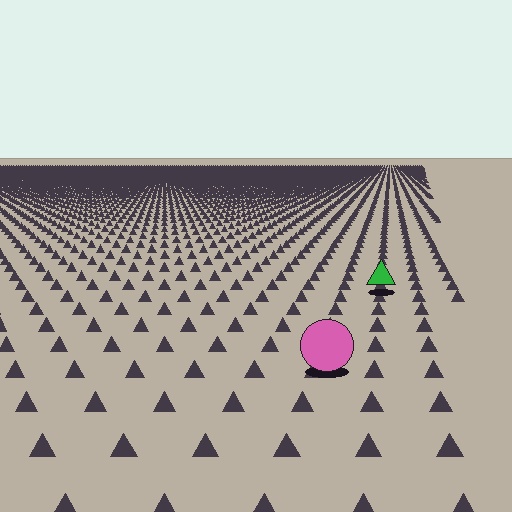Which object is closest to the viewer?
The pink circle is closest. The texture marks near it are larger and more spread out.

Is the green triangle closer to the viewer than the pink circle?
No. The pink circle is closer — you can tell from the texture gradient: the ground texture is coarser near it.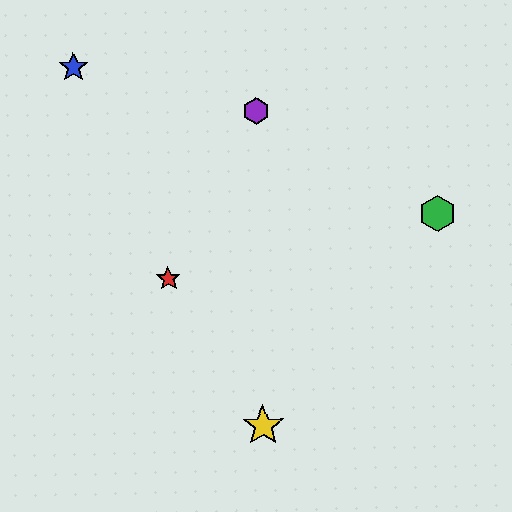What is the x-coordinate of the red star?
The red star is at x≈168.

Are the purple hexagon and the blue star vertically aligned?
No, the purple hexagon is at x≈256 and the blue star is at x≈73.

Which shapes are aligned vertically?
The yellow star, the purple hexagon are aligned vertically.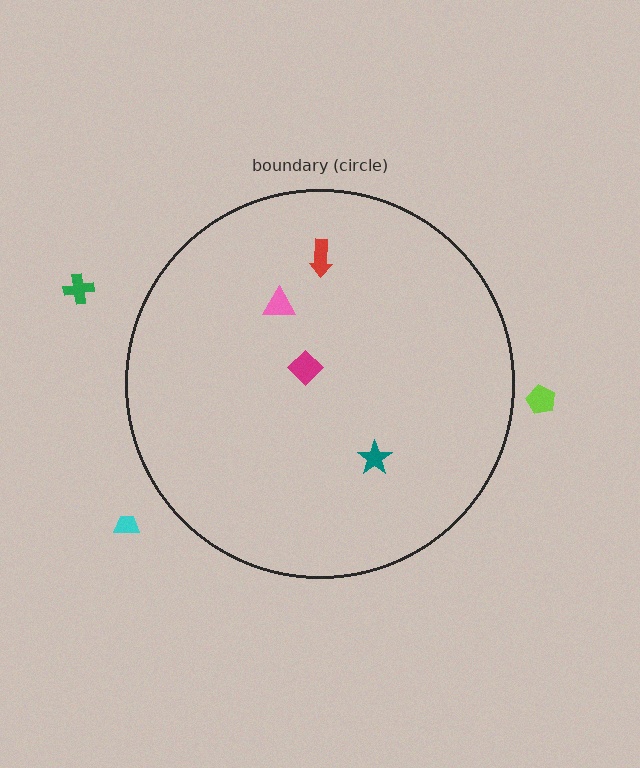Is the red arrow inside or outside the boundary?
Inside.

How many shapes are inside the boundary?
4 inside, 3 outside.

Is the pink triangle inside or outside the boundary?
Inside.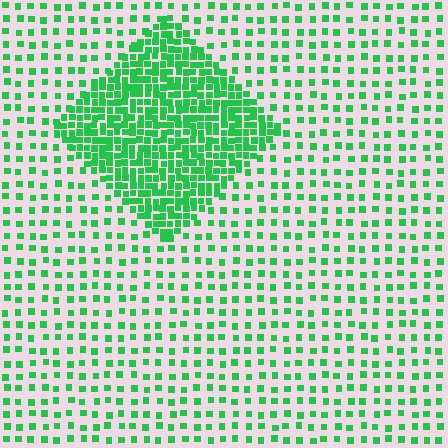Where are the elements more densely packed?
The elements are more densely packed inside the diamond boundary.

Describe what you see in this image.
The image contains small green elements arranged at two different densities. A diamond-shaped region is visible where the elements are more densely packed than the surrounding area.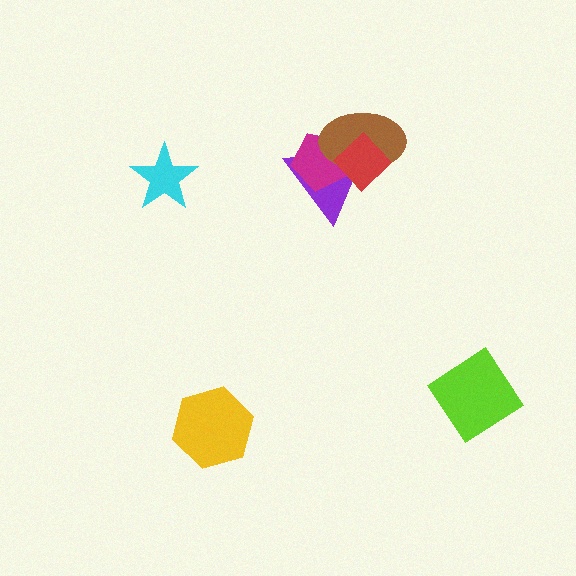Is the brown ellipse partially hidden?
Yes, it is partially covered by another shape.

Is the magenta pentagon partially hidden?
Yes, it is partially covered by another shape.